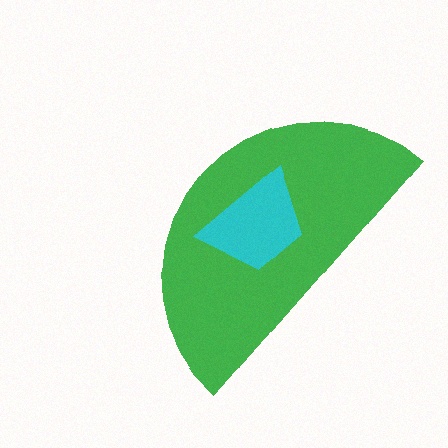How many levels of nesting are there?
2.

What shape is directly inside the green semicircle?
The cyan trapezoid.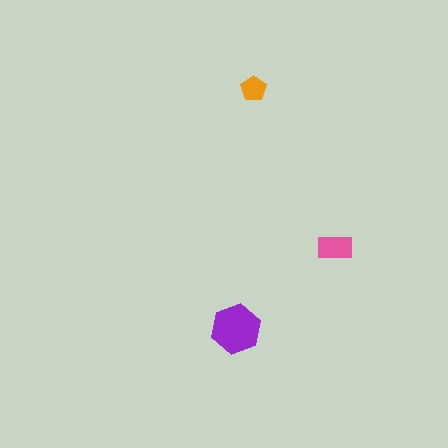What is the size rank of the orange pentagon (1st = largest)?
3rd.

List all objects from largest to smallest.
The purple hexagon, the pink rectangle, the orange pentagon.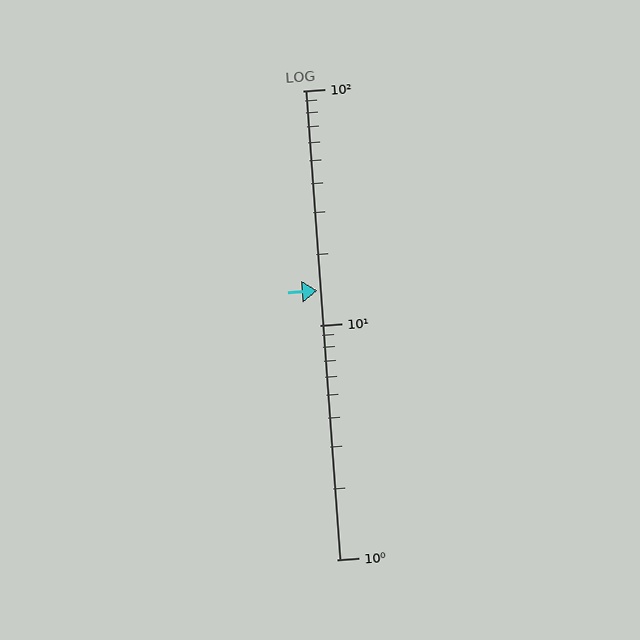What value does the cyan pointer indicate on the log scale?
The pointer indicates approximately 14.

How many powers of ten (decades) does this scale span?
The scale spans 2 decades, from 1 to 100.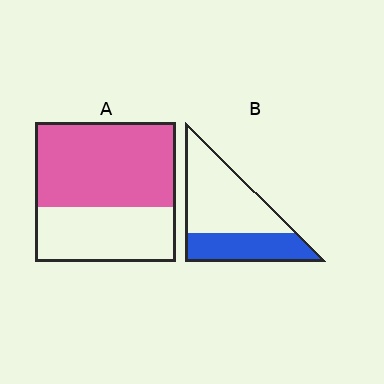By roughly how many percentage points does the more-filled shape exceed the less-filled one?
By roughly 25 percentage points (A over B).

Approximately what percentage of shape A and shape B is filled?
A is approximately 60% and B is approximately 35%.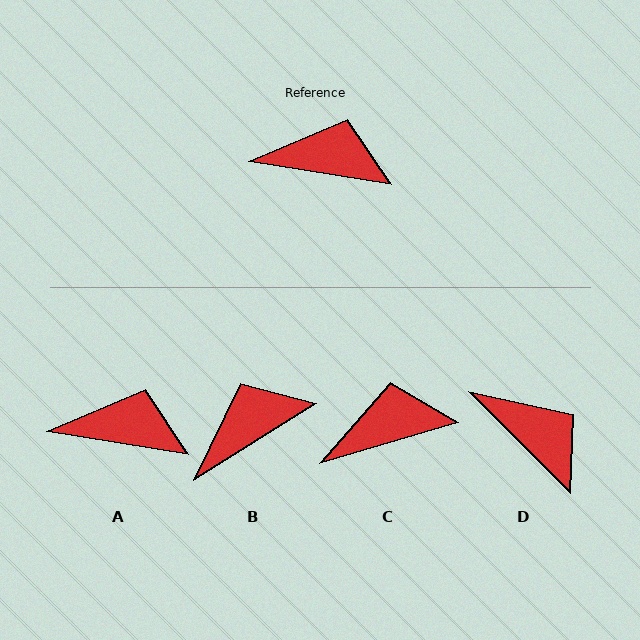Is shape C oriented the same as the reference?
No, it is off by about 26 degrees.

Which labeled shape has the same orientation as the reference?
A.